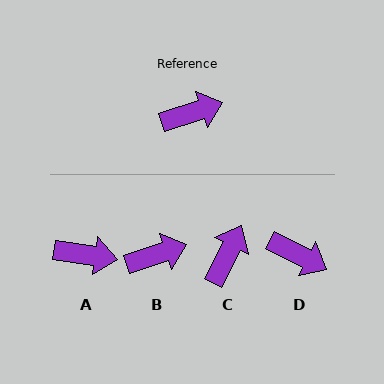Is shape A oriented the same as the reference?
No, it is off by about 27 degrees.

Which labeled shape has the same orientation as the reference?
B.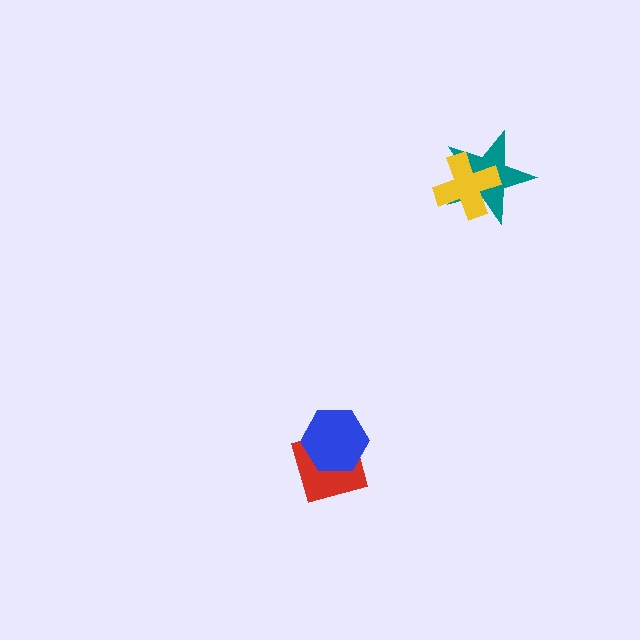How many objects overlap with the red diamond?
1 object overlaps with the red diamond.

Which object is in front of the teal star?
The yellow cross is in front of the teal star.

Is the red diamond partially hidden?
Yes, it is partially covered by another shape.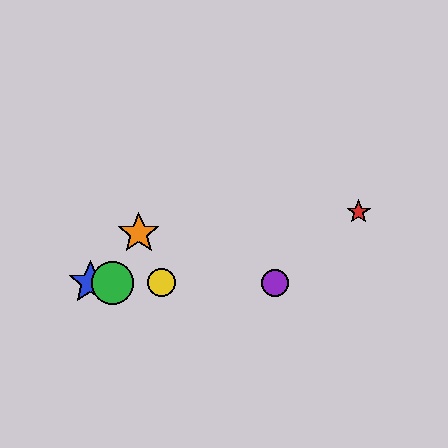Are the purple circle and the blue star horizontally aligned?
Yes, both are at y≈283.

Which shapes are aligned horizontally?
The blue star, the green circle, the yellow circle, the purple circle are aligned horizontally.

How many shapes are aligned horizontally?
4 shapes (the blue star, the green circle, the yellow circle, the purple circle) are aligned horizontally.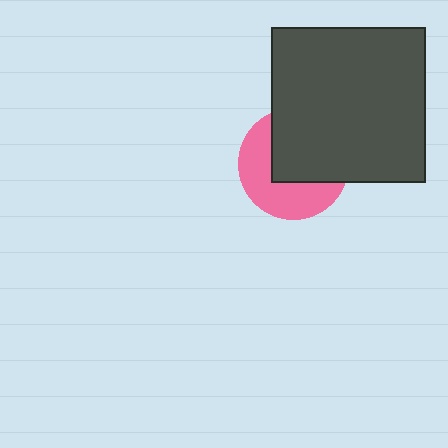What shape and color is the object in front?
The object in front is a dark gray square.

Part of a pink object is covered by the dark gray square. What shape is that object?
It is a circle.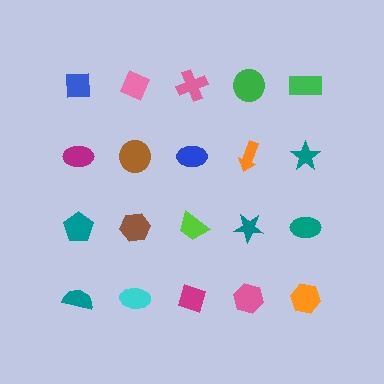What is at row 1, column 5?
A green rectangle.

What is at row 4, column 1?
A teal semicircle.